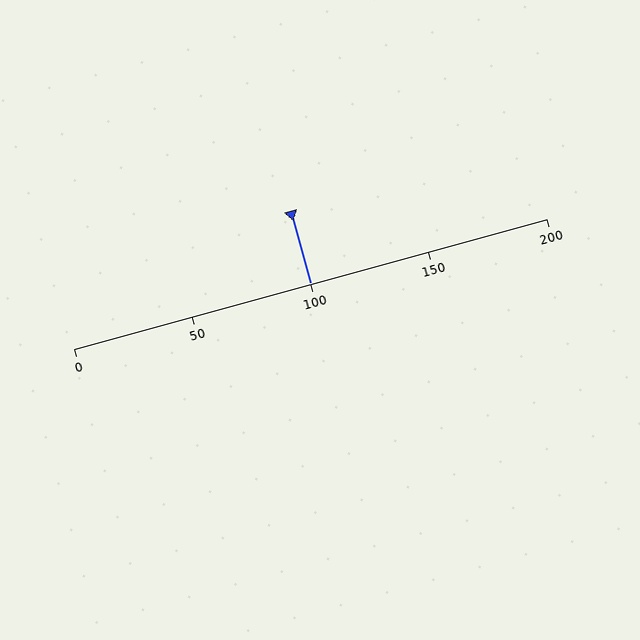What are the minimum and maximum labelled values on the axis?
The axis runs from 0 to 200.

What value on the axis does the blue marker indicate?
The marker indicates approximately 100.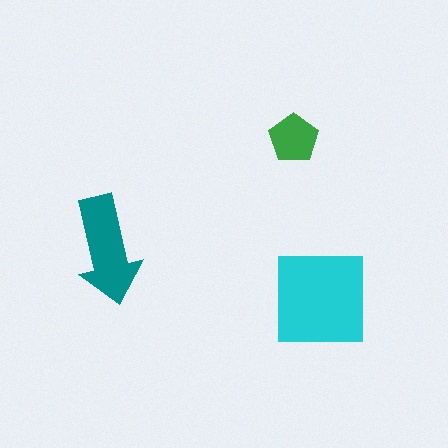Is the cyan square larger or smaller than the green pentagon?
Larger.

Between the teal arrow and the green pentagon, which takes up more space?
The teal arrow.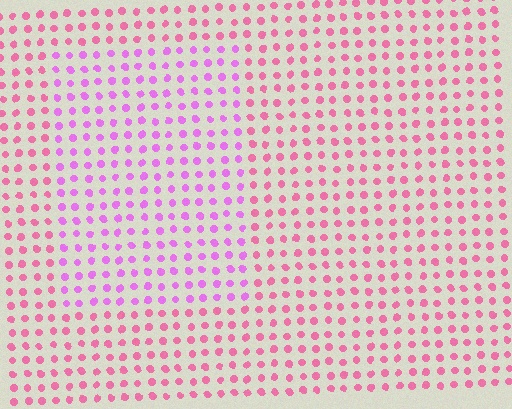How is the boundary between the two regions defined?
The boundary is defined purely by a slight shift in hue (about 37 degrees). Spacing, size, and orientation are identical on both sides.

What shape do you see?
I see a rectangle.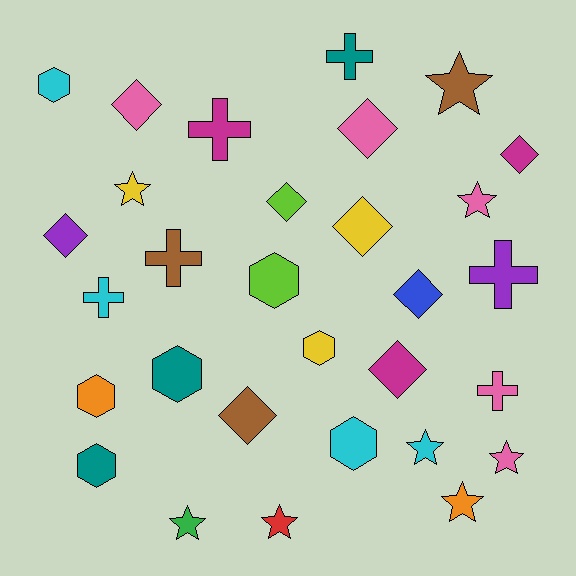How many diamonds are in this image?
There are 9 diamonds.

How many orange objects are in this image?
There are 2 orange objects.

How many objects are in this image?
There are 30 objects.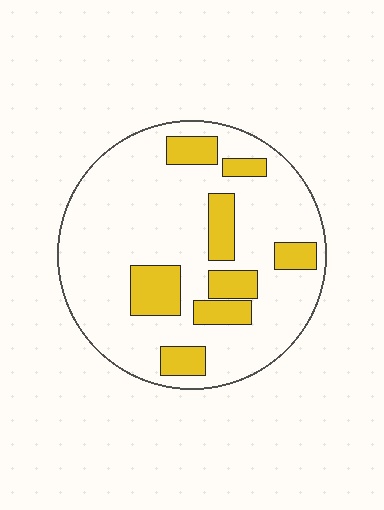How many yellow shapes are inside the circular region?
8.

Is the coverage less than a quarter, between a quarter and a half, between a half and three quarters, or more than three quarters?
Less than a quarter.